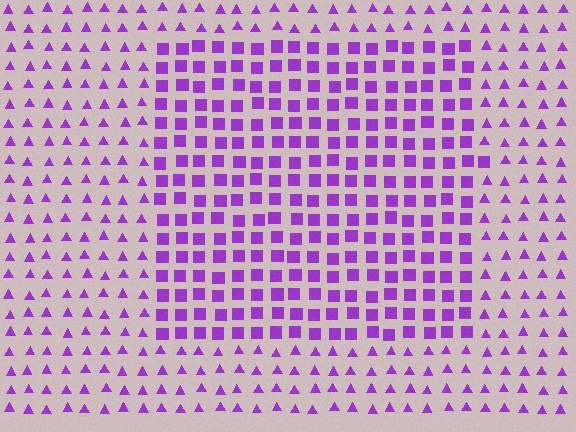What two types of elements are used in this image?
The image uses squares inside the rectangle region and triangles outside it.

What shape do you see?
I see a rectangle.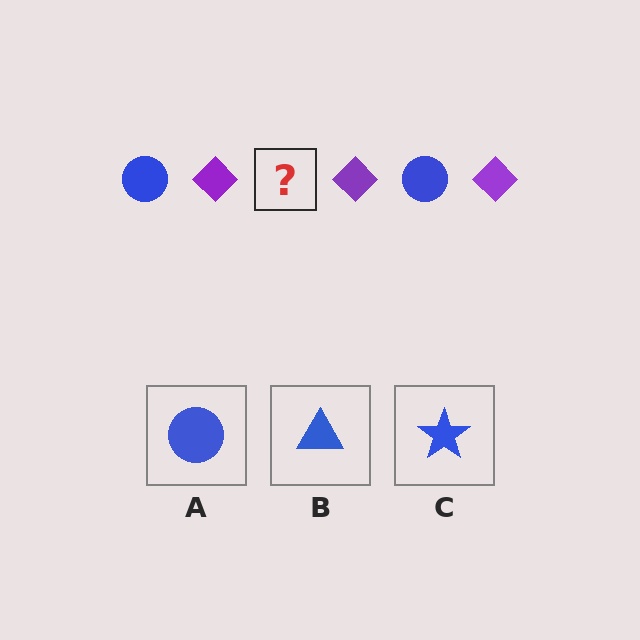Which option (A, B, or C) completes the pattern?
A.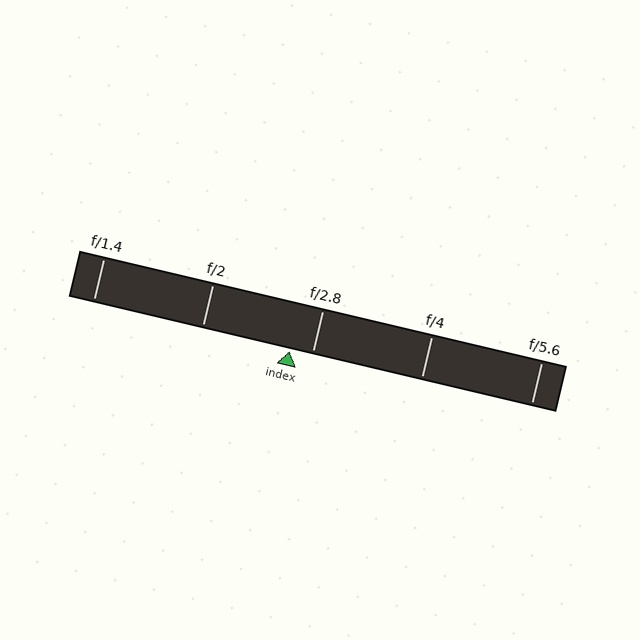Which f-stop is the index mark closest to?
The index mark is closest to f/2.8.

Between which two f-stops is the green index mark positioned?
The index mark is between f/2 and f/2.8.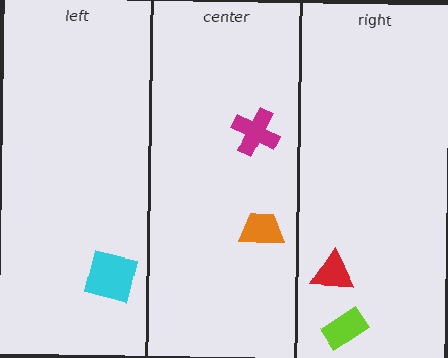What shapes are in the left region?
The cyan square.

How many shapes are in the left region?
1.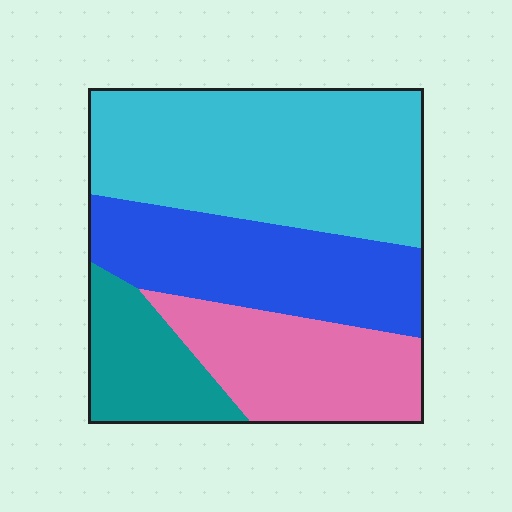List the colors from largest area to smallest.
From largest to smallest: cyan, blue, pink, teal.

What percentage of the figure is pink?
Pink covers around 20% of the figure.